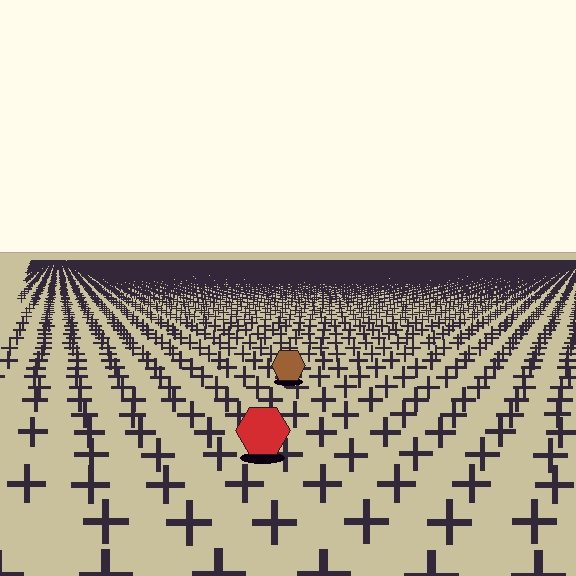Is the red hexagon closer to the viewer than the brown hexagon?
Yes. The red hexagon is closer — you can tell from the texture gradient: the ground texture is coarser near it.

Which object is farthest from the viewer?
The brown hexagon is farthest from the viewer. It appears smaller and the ground texture around it is denser.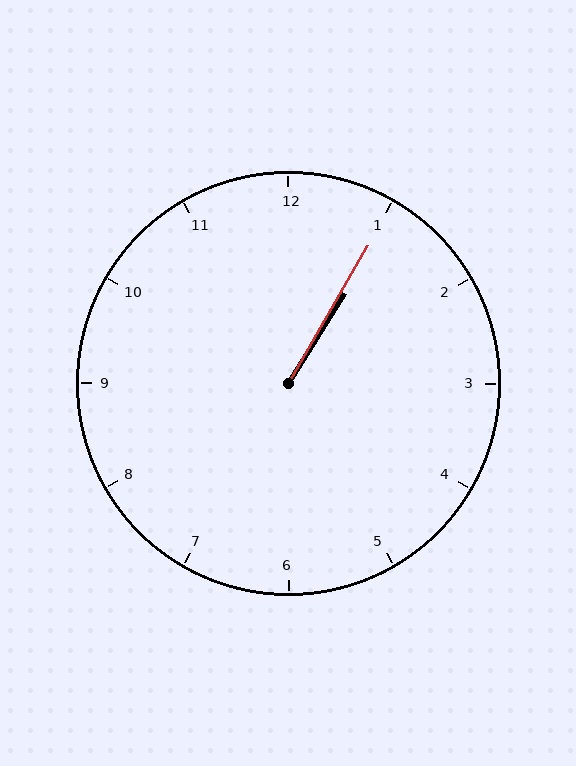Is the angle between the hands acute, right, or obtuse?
It is acute.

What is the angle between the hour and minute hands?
Approximately 2 degrees.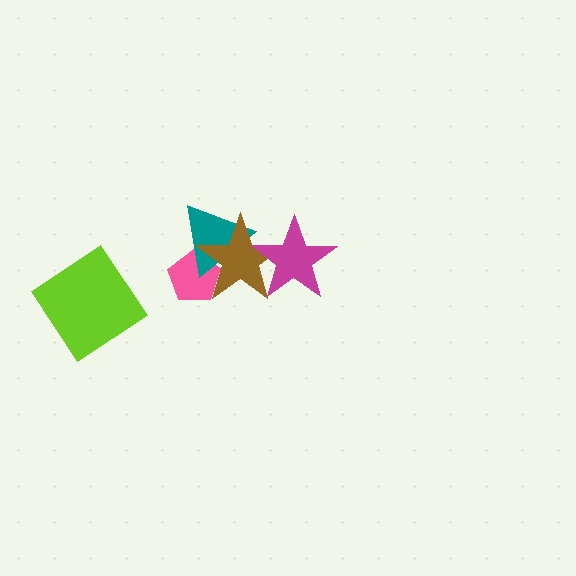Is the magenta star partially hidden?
No, no other shape covers it.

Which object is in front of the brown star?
The magenta star is in front of the brown star.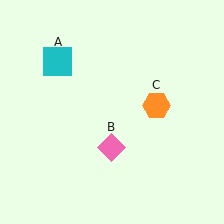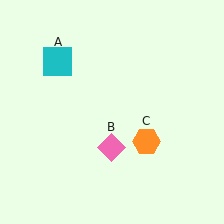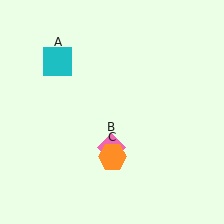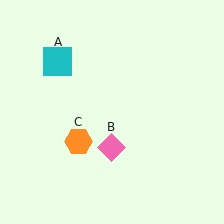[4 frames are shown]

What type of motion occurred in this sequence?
The orange hexagon (object C) rotated clockwise around the center of the scene.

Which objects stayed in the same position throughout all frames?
Cyan square (object A) and pink diamond (object B) remained stationary.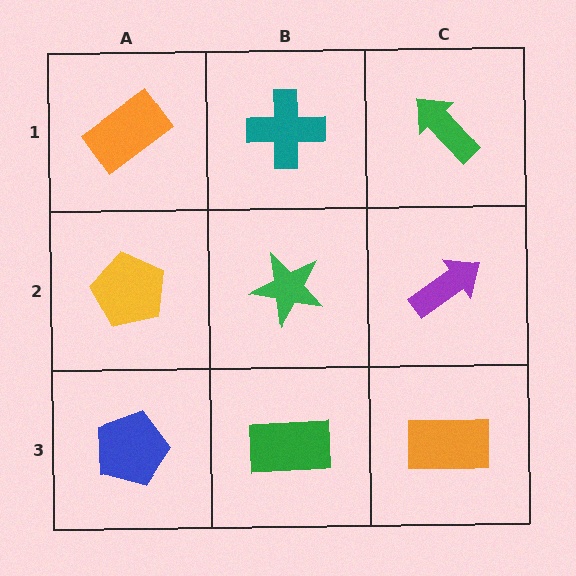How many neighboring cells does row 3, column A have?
2.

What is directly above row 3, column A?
A yellow pentagon.